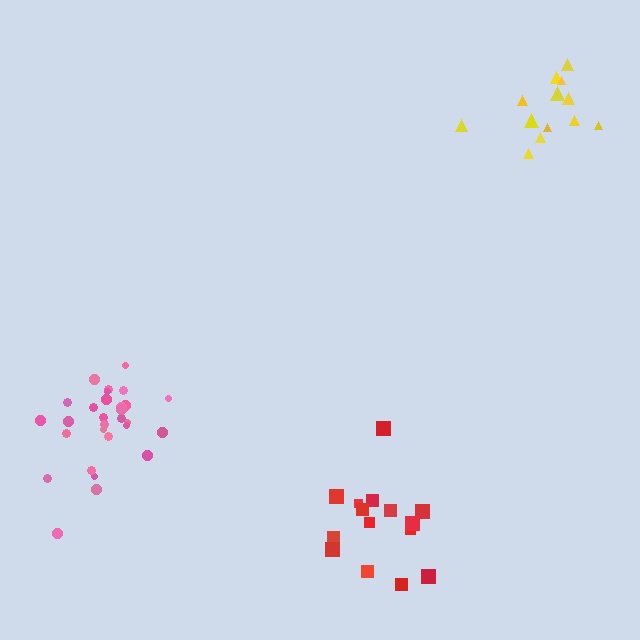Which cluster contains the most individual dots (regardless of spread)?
Pink (29).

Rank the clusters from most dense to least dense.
pink, red, yellow.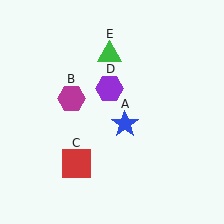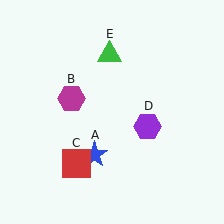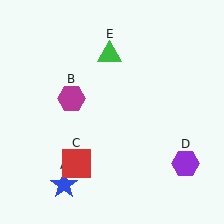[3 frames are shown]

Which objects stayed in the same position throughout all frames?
Magenta hexagon (object B) and red square (object C) and green triangle (object E) remained stationary.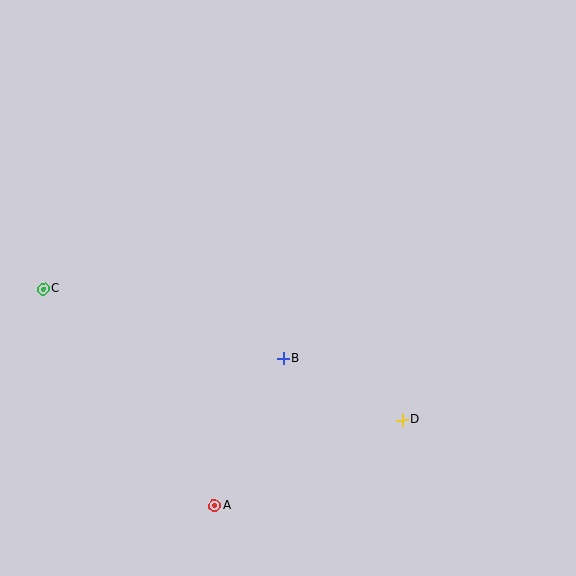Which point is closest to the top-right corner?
Point D is closest to the top-right corner.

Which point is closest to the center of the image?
Point B at (284, 358) is closest to the center.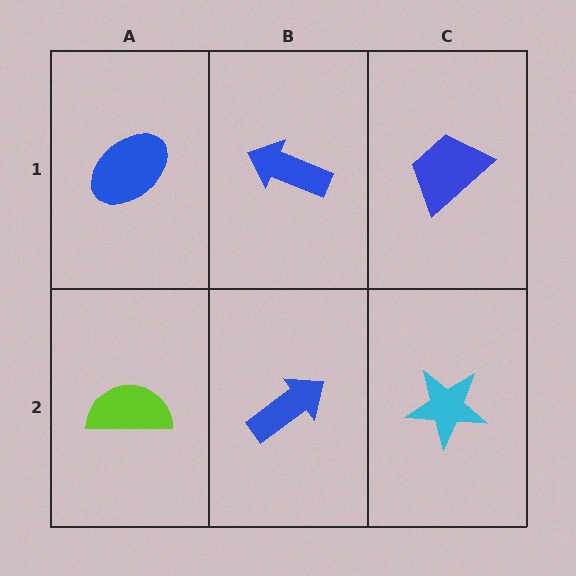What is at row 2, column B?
A blue arrow.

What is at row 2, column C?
A cyan star.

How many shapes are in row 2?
3 shapes.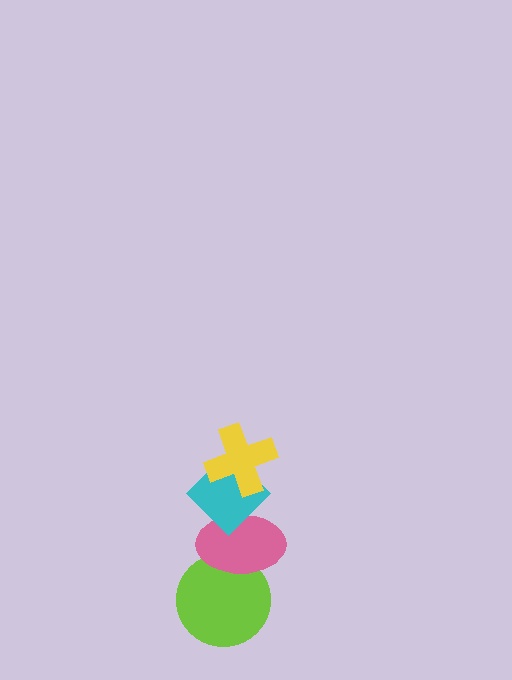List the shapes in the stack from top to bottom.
From top to bottom: the yellow cross, the cyan diamond, the pink ellipse, the lime circle.